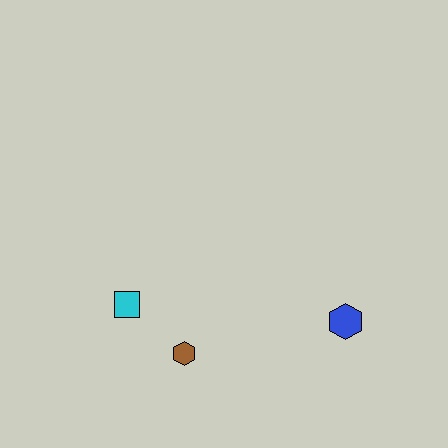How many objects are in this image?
There are 3 objects.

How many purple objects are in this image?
There are no purple objects.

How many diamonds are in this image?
There are no diamonds.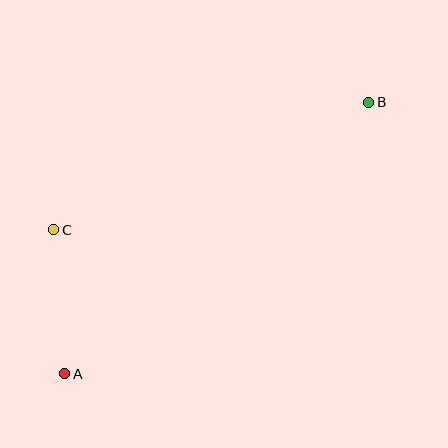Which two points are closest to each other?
Points A and C are closest to each other.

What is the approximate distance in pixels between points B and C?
The distance between B and C is approximately 340 pixels.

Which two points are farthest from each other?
Points A and B are farthest from each other.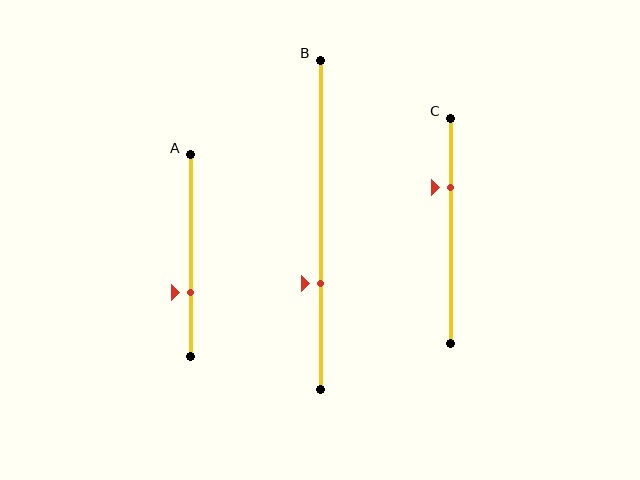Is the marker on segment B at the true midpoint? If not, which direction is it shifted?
No, the marker on segment B is shifted downward by about 18% of the segment length.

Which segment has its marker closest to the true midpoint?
Segment B has its marker closest to the true midpoint.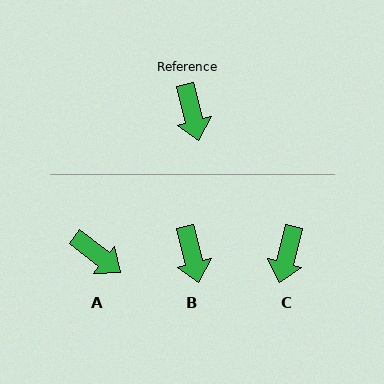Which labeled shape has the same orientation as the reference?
B.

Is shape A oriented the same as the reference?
No, it is off by about 38 degrees.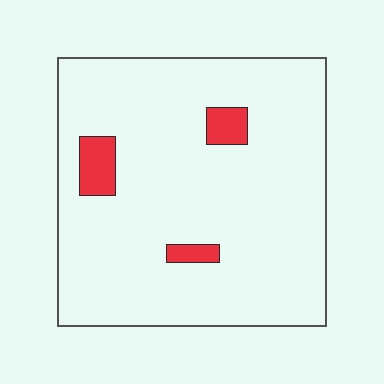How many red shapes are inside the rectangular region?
3.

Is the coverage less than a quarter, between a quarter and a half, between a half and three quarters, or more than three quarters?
Less than a quarter.